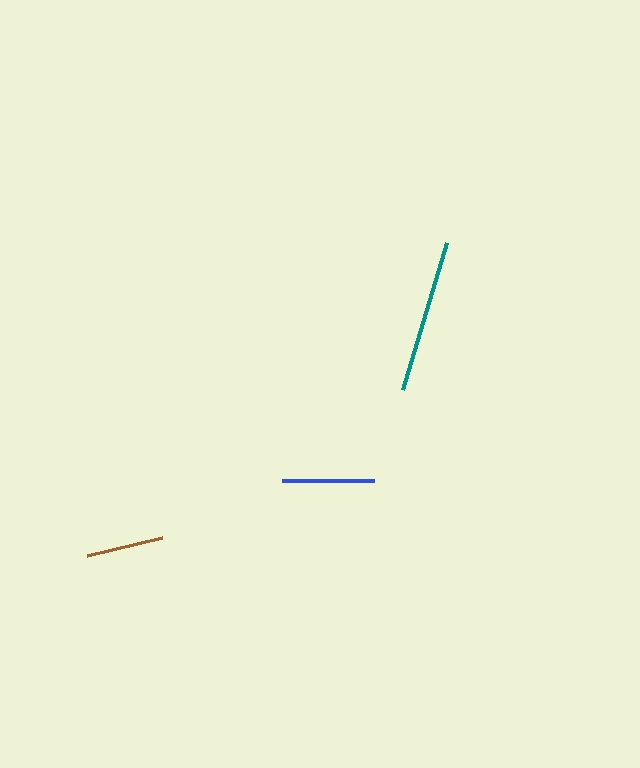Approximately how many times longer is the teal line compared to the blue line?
The teal line is approximately 1.7 times the length of the blue line.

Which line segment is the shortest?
The brown line is the shortest at approximately 77 pixels.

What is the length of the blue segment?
The blue segment is approximately 92 pixels long.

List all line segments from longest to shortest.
From longest to shortest: teal, blue, brown.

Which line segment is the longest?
The teal line is the longest at approximately 153 pixels.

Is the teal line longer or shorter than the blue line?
The teal line is longer than the blue line.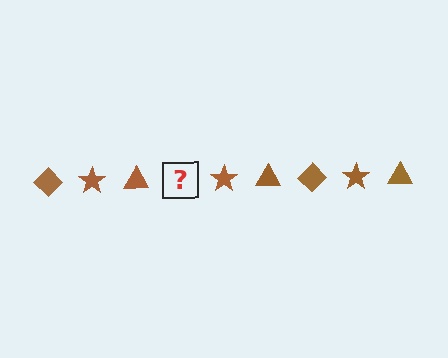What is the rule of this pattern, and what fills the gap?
The rule is that the pattern cycles through diamond, star, triangle shapes in brown. The gap should be filled with a brown diamond.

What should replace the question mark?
The question mark should be replaced with a brown diamond.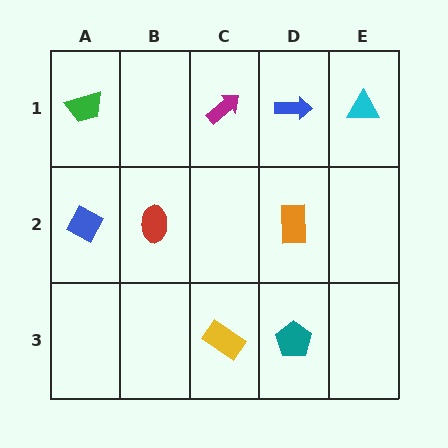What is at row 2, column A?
A blue diamond.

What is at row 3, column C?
A yellow rectangle.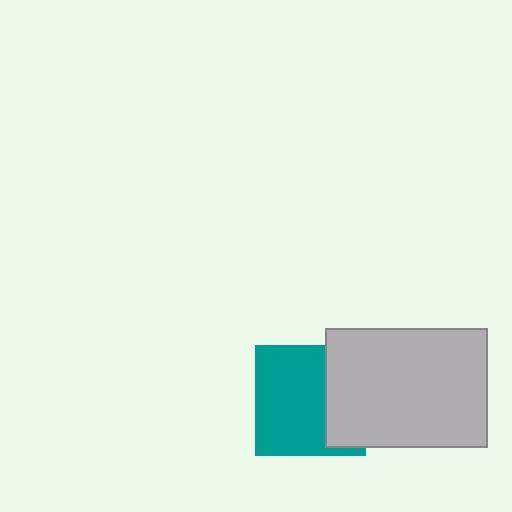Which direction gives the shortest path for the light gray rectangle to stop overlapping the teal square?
Moving right gives the shortest separation.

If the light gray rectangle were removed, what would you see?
You would see the complete teal square.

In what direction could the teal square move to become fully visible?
The teal square could move left. That would shift it out from behind the light gray rectangle entirely.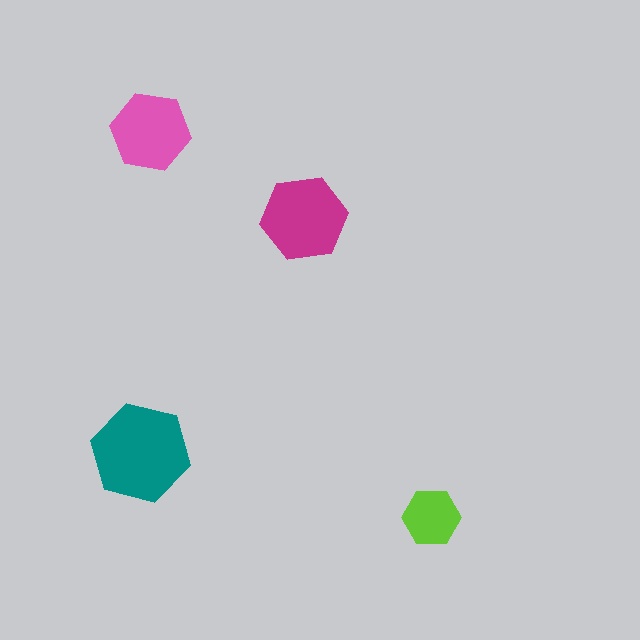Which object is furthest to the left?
The teal hexagon is leftmost.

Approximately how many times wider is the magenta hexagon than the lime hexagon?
About 1.5 times wider.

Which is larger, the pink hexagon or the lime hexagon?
The pink one.